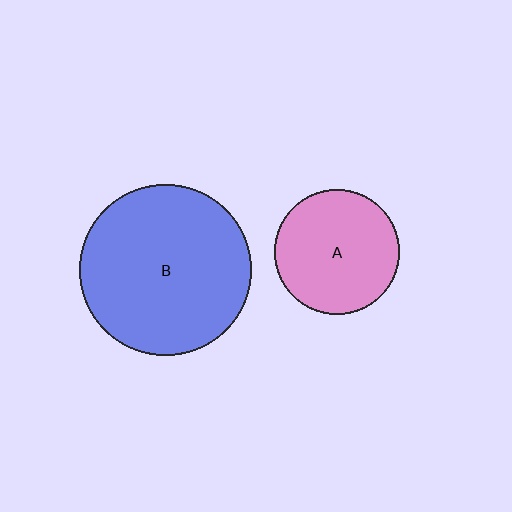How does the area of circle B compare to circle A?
Approximately 1.9 times.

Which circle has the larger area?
Circle B (blue).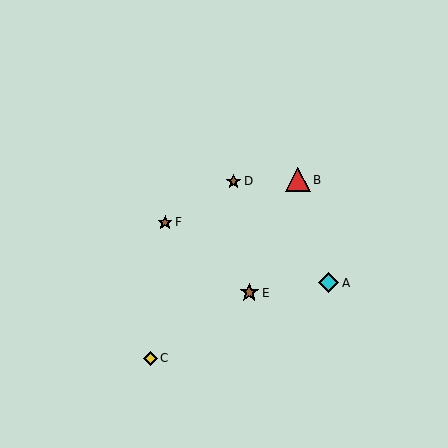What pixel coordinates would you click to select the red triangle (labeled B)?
Click at (298, 180) to select the red triangle B.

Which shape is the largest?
The red triangle (labeled B) is the largest.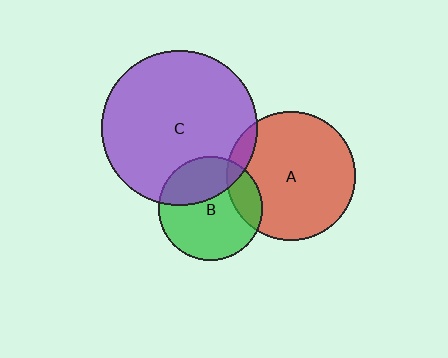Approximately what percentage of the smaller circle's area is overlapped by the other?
Approximately 10%.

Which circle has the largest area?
Circle C (purple).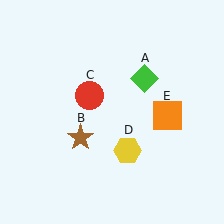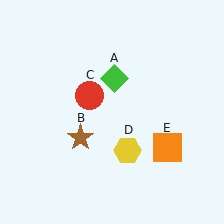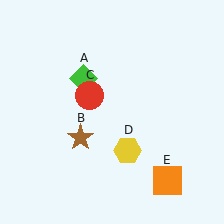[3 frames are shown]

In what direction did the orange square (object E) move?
The orange square (object E) moved down.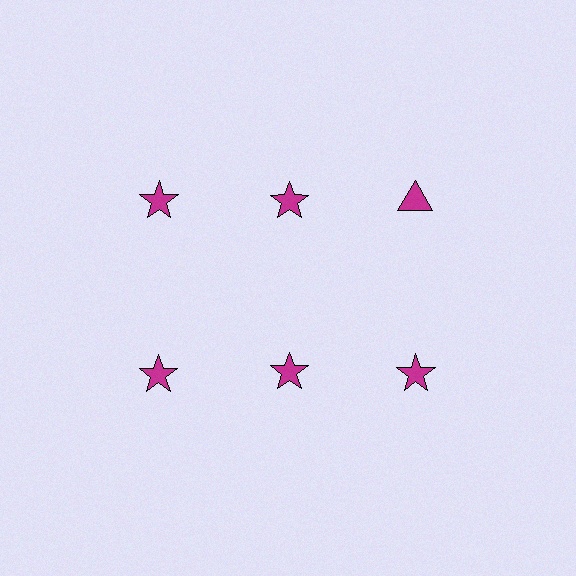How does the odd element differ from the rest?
It has a different shape: triangle instead of star.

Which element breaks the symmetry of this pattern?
The magenta triangle in the top row, center column breaks the symmetry. All other shapes are magenta stars.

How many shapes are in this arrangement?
There are 6 shapes arranged in a grid pattern.